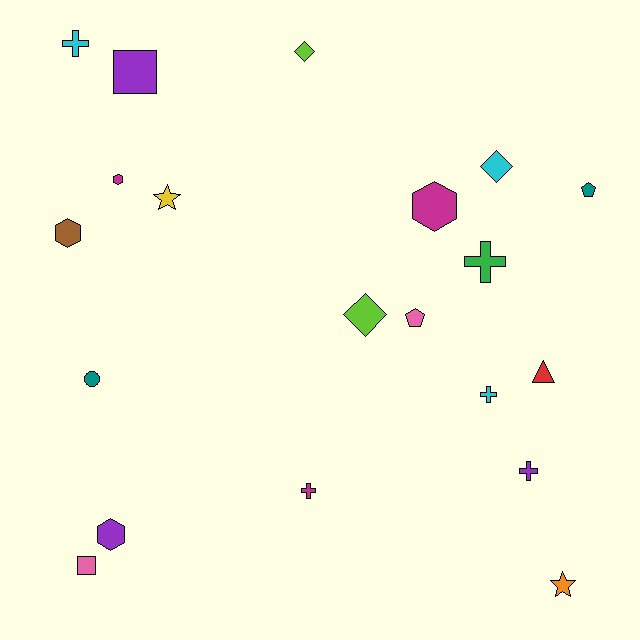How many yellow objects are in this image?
There is 1 yellow object.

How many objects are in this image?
There are 20 objects.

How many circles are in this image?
There is 1 circle.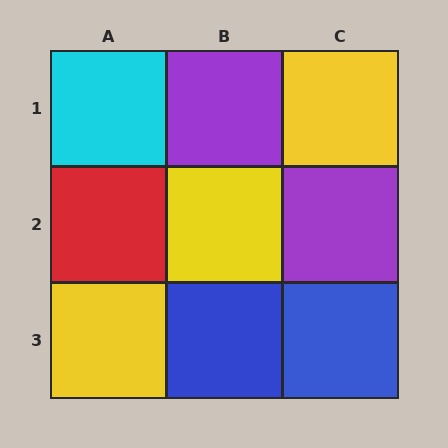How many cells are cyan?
1 cell is cyan.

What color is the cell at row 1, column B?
Purple.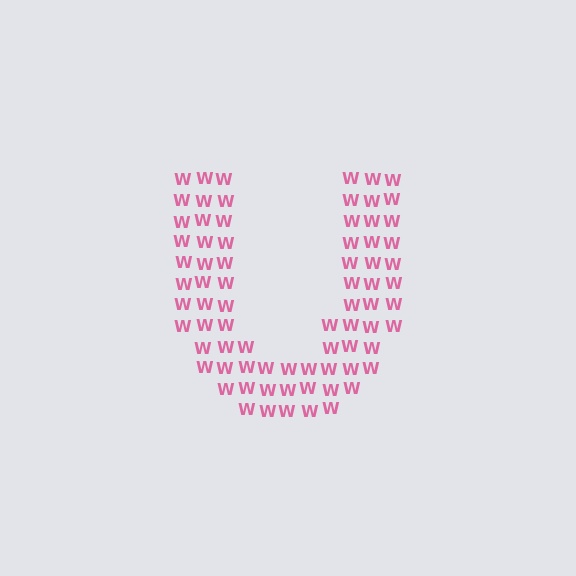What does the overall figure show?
The overall figure shows the letter U.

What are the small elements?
The small elements are letter W's.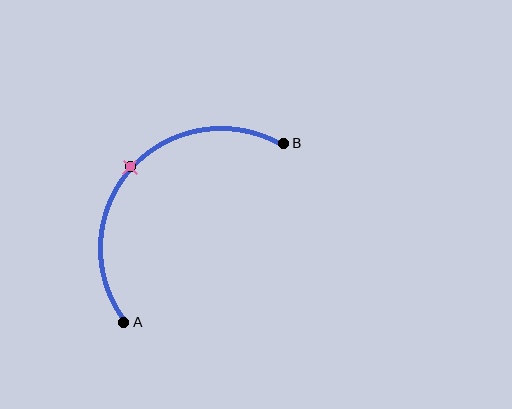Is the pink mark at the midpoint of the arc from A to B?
Yes. The pink mark lies on the arc at equal arc-length from both A and B — it is the arc midpoint.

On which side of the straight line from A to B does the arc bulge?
The arc bulges above and to the left of the straight line connecting A and B.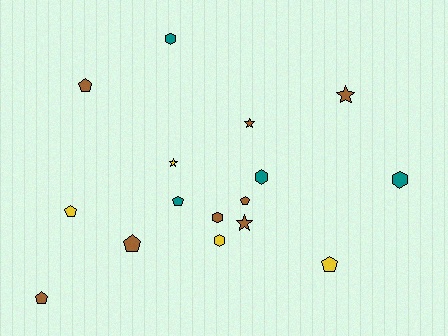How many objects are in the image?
There are 16 objects.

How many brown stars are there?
There are 3 brown stars.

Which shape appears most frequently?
Pentagon, with 7 objects.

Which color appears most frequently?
Brown, with 8 objects.